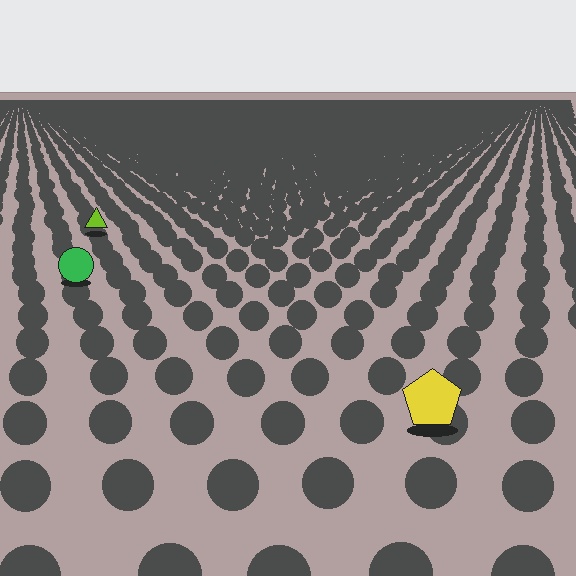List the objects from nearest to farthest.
From nearest to farthest: the yellow pentagon, the green circle, the lime triangle.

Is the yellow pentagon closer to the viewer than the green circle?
Yes. The yellow pentagon is closer — you can tell from the texture gradient: the ground texture is coarser near it.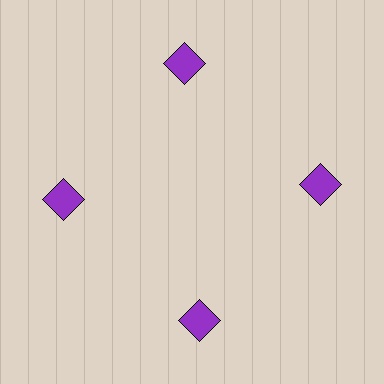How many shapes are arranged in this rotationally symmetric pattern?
There are 4 shapes, arranged in 4 groups of 1.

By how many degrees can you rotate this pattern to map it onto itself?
The pattern maps onto itself every 90 degrees of rotation.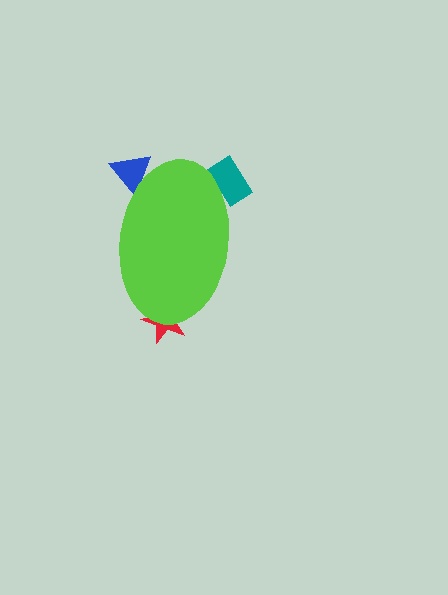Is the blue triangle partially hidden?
Yes, the blue triangle is partially hidden behind the lime ellipse.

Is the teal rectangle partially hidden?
Yes, the teal rectangle is partially hidden behind the lime ellipse.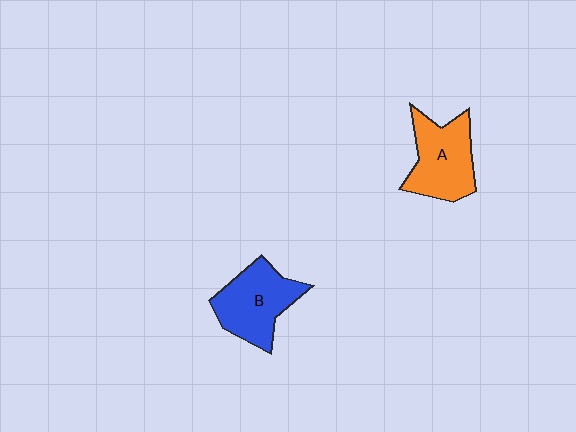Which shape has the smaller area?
Shape A (orange).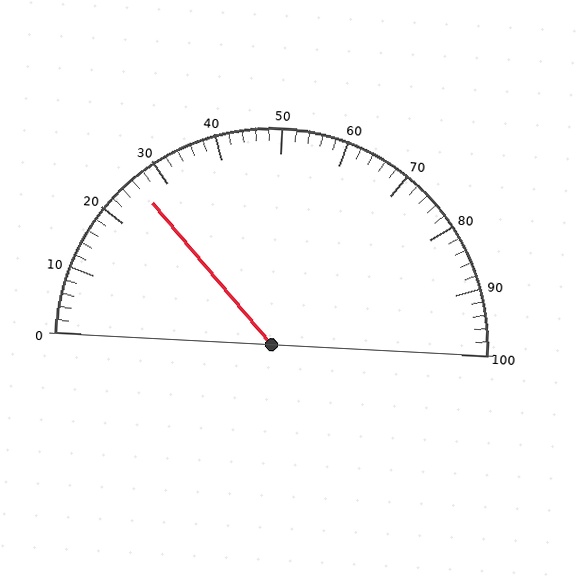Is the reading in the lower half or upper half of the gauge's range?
The reading is in the lower half of the range (0 to 100).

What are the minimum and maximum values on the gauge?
The gauge ranges from 0 to 100.